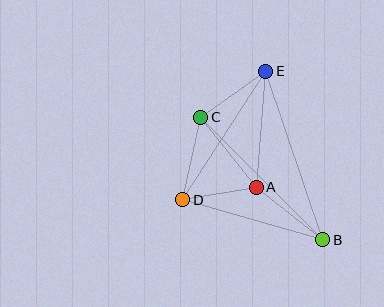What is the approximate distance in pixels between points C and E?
The distance between C and E is approximately 80 pixels.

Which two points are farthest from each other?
Points B and E are farthest from each other.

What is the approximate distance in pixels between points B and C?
The distance between B and C is approximately 173 pixels.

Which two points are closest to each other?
Points A and D are closest to each other.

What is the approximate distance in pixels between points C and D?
The distance between C and D is approximately 84 pixels.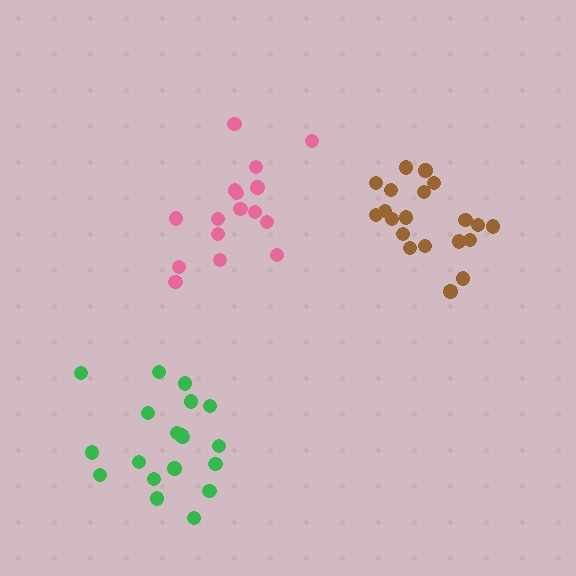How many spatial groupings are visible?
There are 3 spatial groupings.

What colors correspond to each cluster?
The clusters are colored: brown, pink, green.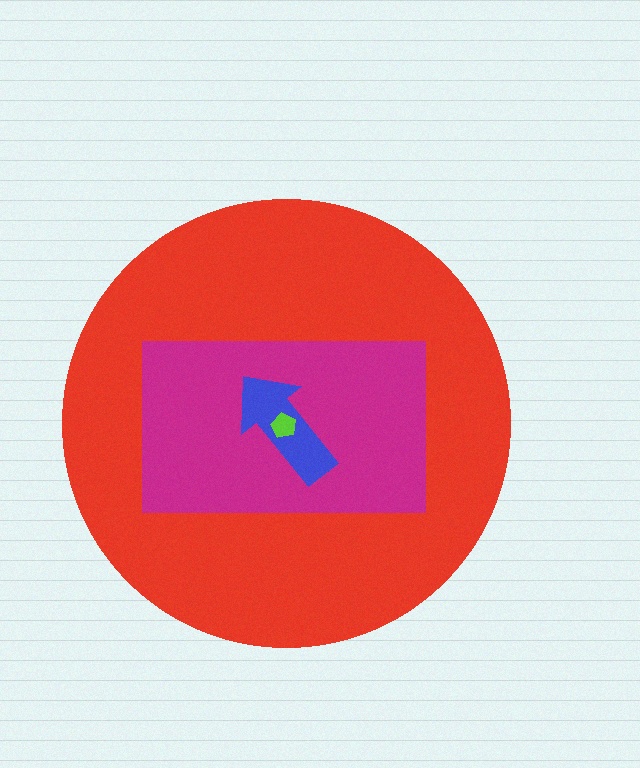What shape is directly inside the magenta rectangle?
The blue arrow.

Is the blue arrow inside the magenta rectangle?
Yes.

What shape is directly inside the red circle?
The magenta rectangle.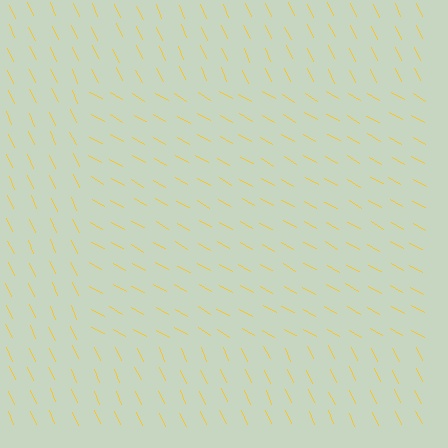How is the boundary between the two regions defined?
The boundary is defined purely by a change in line orientation (approximately 36 degrees difference). All lines are the same color and thickness.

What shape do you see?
I see a rectangle.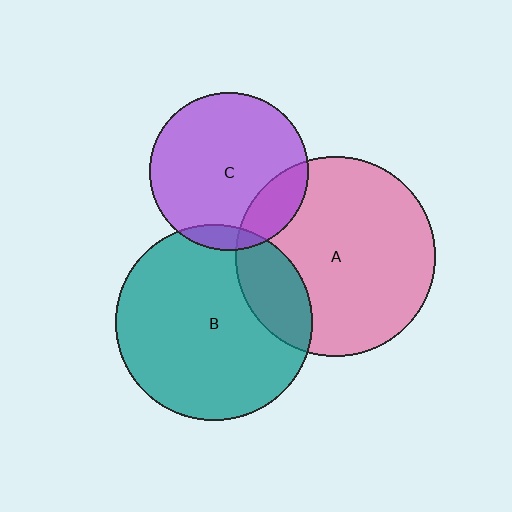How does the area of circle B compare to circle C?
Approximately 1.5 times.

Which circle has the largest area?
Circle A (pink).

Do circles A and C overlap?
Yes.